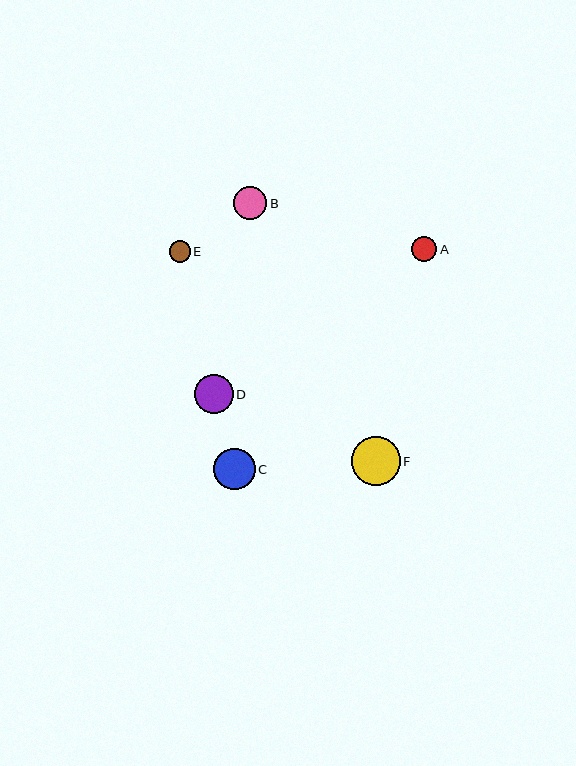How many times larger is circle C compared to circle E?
Circle C is approximately 2.0 times the size of circle E.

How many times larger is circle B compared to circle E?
Circle B is approximately 1.6 times the size of circle E.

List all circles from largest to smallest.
From largest to smallest: F, C, D, B, A, E.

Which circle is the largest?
Circle F is the largest with a size of approximately 49 pixels.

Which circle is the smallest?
Circle E is the smallest with a size of approximately 21 pixels.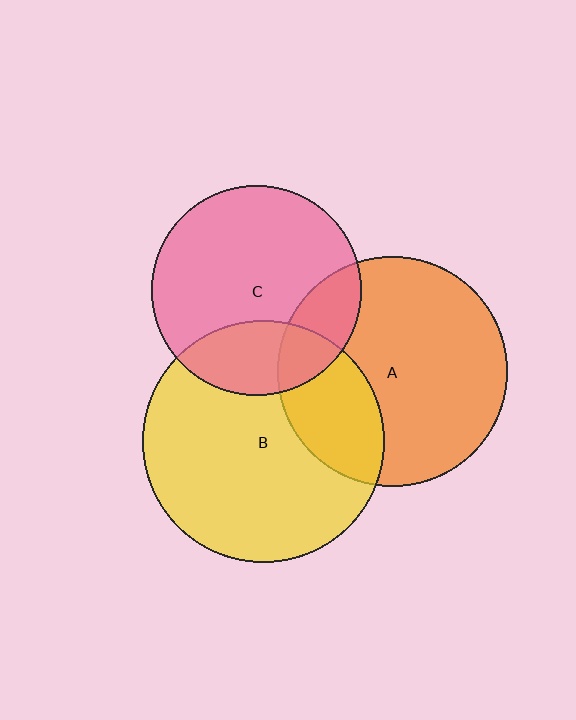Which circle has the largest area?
Circle B (yellow).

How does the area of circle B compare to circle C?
Approximately 1.3 times.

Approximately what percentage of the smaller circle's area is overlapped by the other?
Approximately 20%.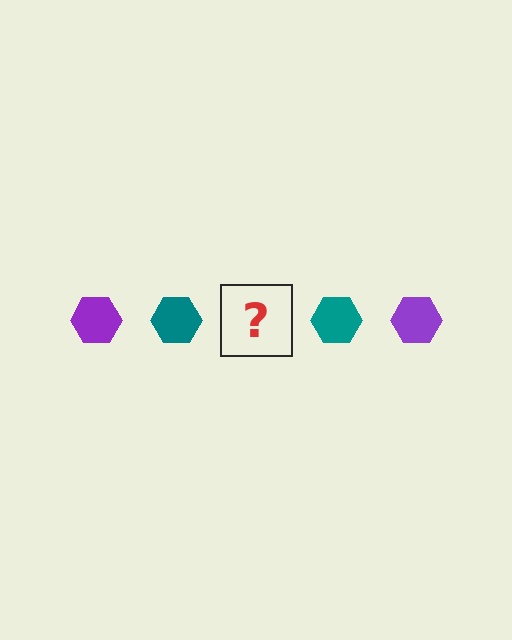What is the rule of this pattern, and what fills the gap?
The rule is that the pattern cycles through purple, teal hexagons. The gap should be filled with a purple hexagon.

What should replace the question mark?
The question mark should be replaced with a purple hexagon.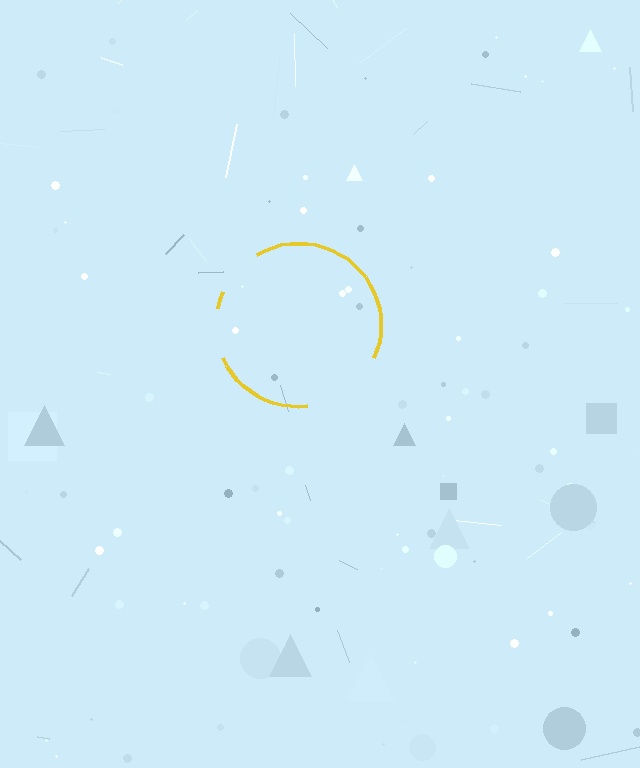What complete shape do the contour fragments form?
The contour fragments form a circle.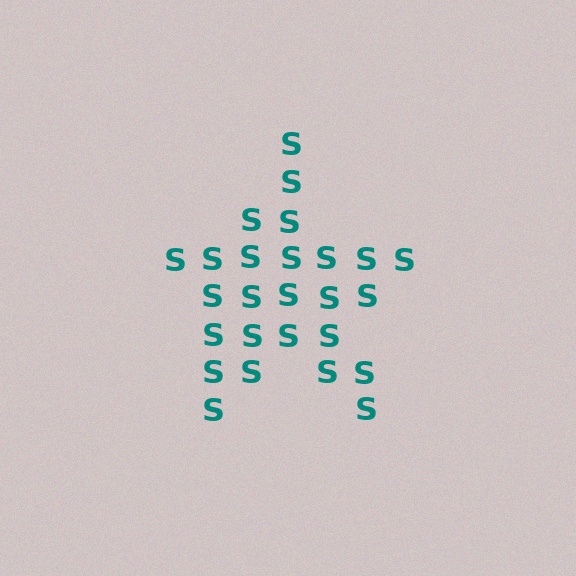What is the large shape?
The large shape is a star.